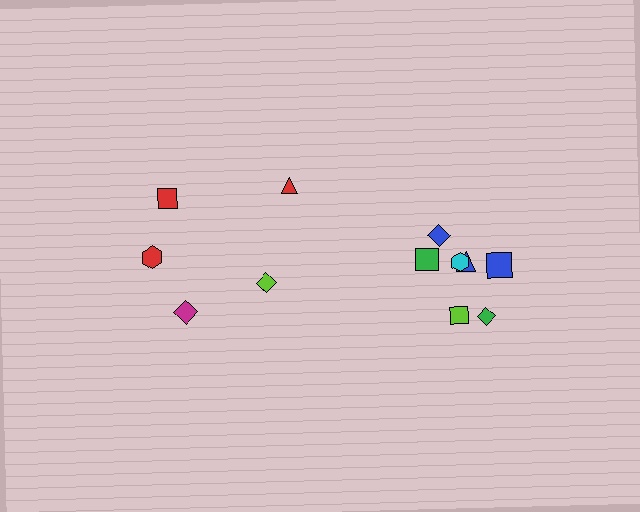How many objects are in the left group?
There are 5 objects.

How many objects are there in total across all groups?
There are 12 objects.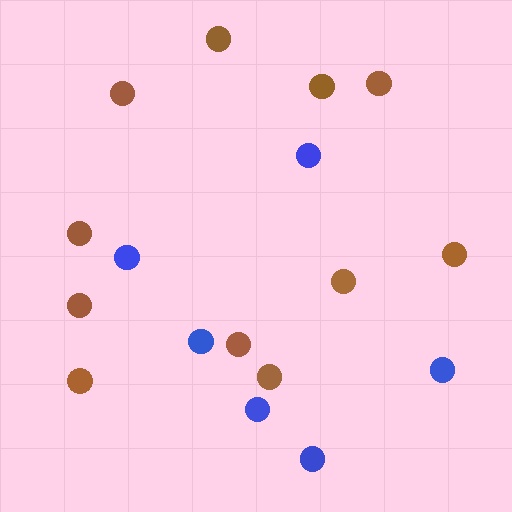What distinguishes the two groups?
There are 2 groups: one group of brown circles (11) and one group of blue circles (6).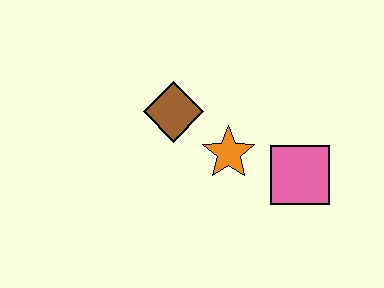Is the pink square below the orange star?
Yes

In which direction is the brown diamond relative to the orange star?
The brown diamond is to the left of the orange star.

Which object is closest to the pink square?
The orange star is closest to the pink square.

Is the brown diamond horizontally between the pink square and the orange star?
No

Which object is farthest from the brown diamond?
The pink square is farthest from the brown diamond.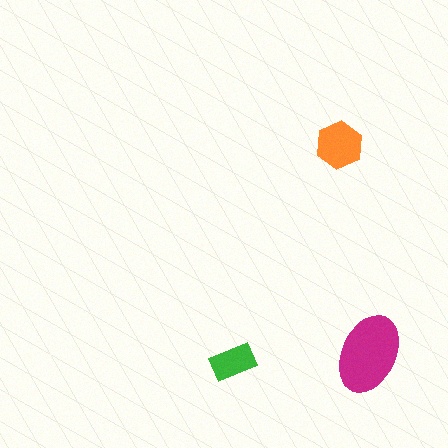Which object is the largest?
The magenta ellipse.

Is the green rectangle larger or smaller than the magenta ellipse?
Smaller.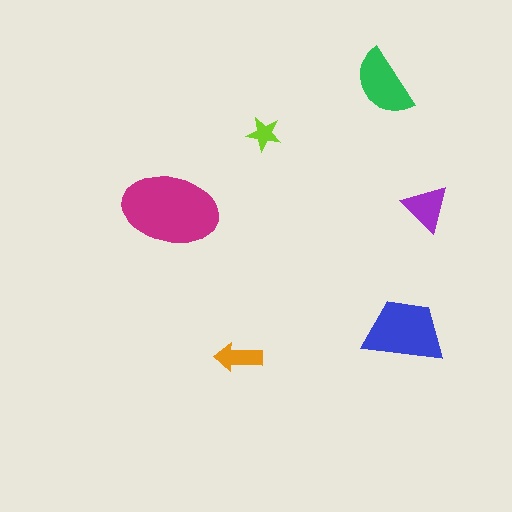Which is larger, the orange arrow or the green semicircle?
The green semicircle.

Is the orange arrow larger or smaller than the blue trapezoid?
Smaller.